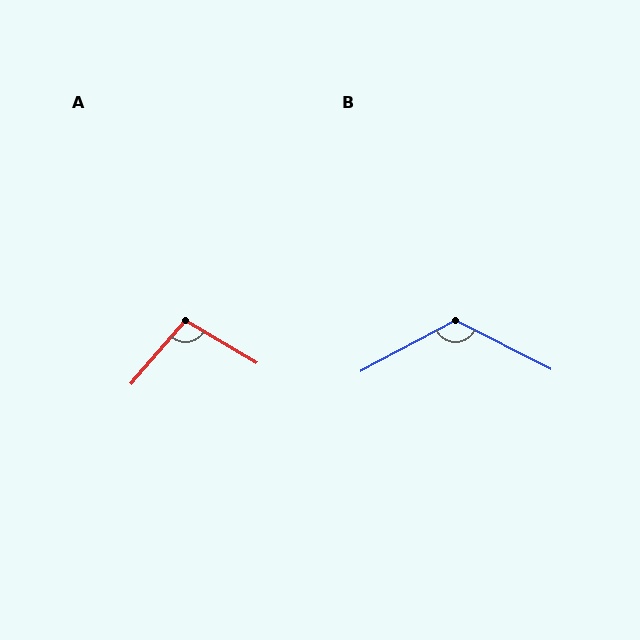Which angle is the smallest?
A, at approximately 99 degrees.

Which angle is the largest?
B, at approximately 125 degrees.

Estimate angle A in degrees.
Approximately 99 degrees.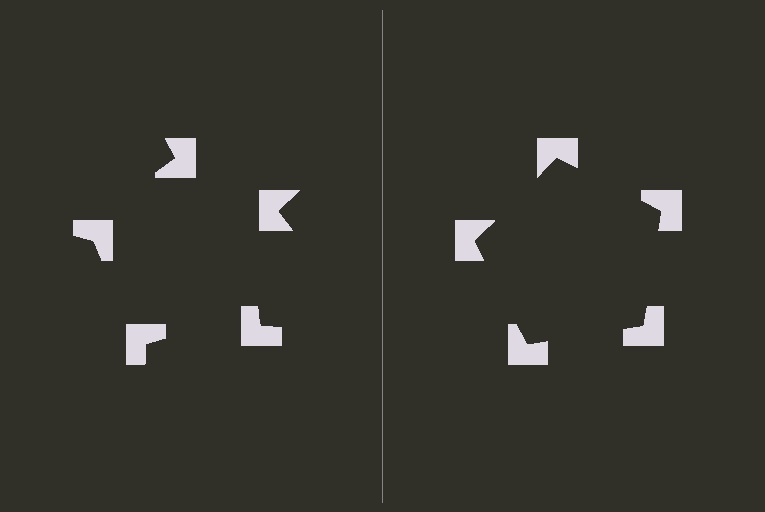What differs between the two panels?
The notched squares are positioned identically on both sides; only the wedge orientations differ. On the right they align to a pentagon; on the left they are misaligned.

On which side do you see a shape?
An illusory pentagon appears on the right side. On the left side the wedge cuts are rotated, so no coherent shape forms.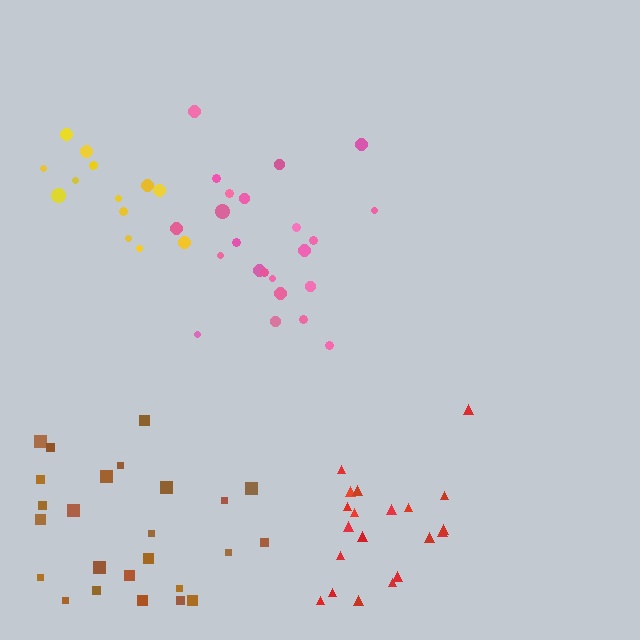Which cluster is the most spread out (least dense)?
Brown.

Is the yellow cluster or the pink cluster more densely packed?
Pink.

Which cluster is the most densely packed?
Pink.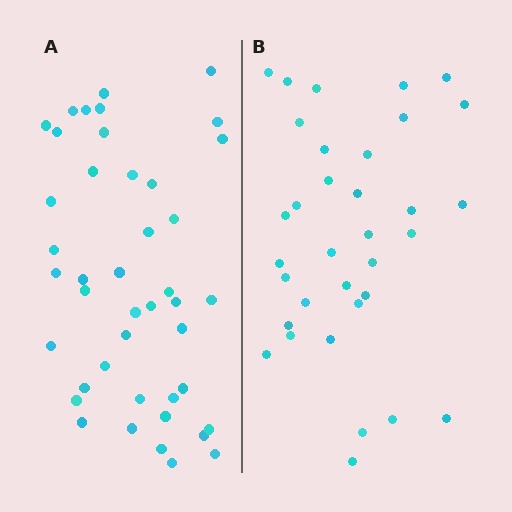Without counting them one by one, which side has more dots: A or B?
Region A (the left region) has more dots.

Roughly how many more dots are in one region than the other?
Region A has roughly 8 or so more dots than region B.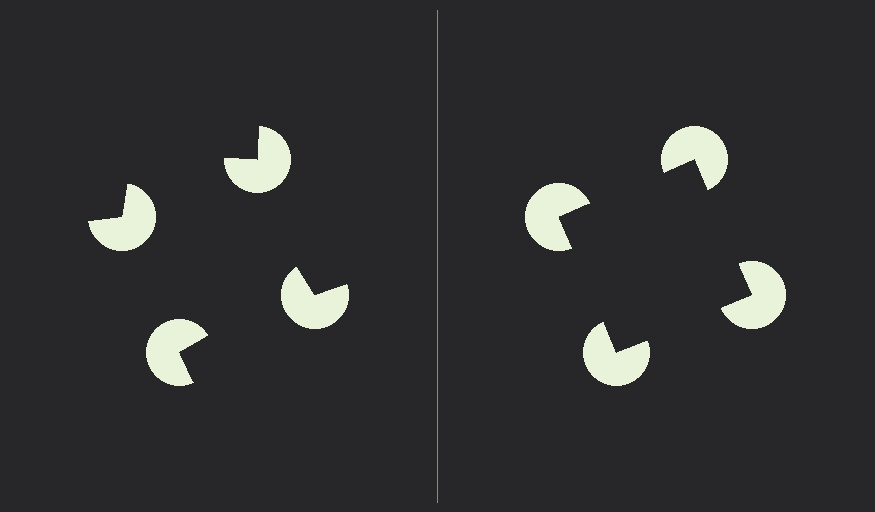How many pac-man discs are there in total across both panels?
8 — 4 on each side.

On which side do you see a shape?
An illusory square appears on the right side. On the left side the wedge cuts are rotated, so no coherent shape forms.